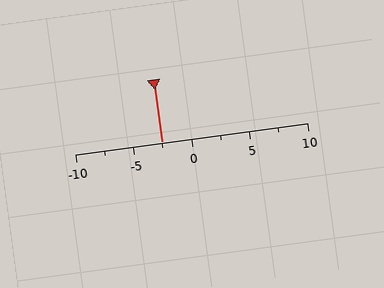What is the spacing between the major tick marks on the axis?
The major ticks are spaced 5 apart.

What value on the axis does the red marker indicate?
The marker indicates approximately -2.5.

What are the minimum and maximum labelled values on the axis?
The axis runs from -10 to 10.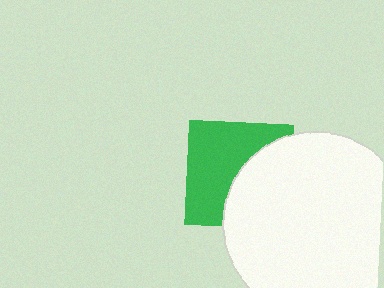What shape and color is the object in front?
The object in front is a white circle.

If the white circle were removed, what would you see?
You would see the complete green square.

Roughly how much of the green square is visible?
About half of it is visible (roughly 56%).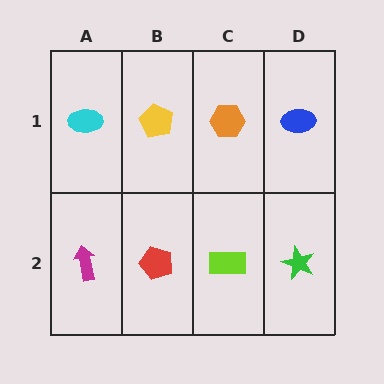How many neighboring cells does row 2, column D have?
2.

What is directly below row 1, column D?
A green star.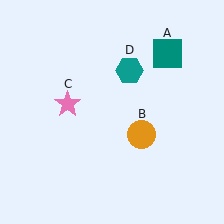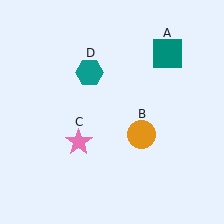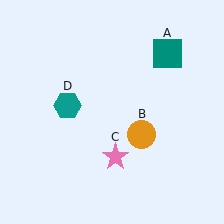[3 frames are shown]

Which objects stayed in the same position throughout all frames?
Teal square (object A) and orange circle (object B) remained stationary.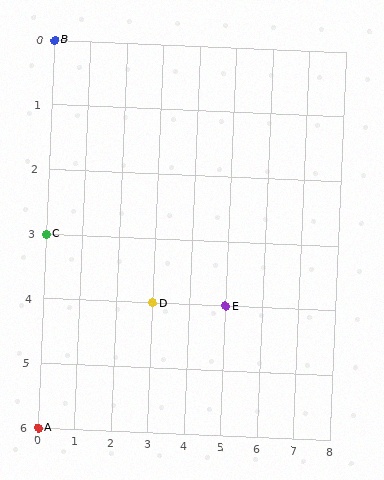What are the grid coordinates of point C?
Point C is at grid coordinates (0, 3).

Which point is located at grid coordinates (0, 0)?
Point B is at (0, 0).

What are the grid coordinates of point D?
Point D is at grid coordinates (3, 4).